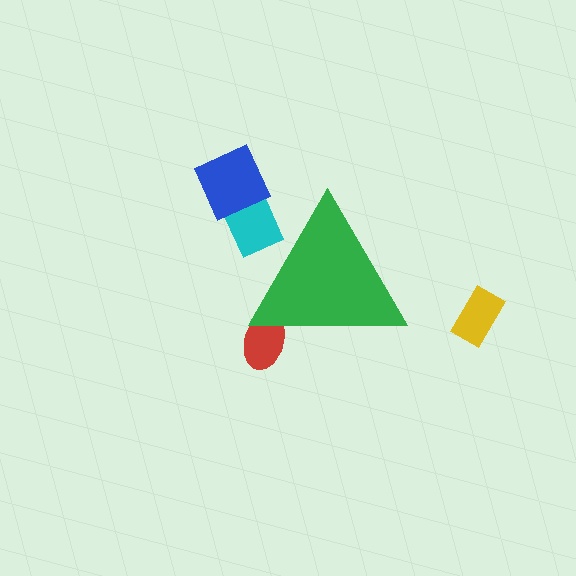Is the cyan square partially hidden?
Yes, the cyan square is partially hidden behind the green triangle.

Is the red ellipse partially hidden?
Yes, the red ellipse is partially hidden behind the green triangle.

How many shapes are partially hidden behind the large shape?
2 shapes are partially hidden.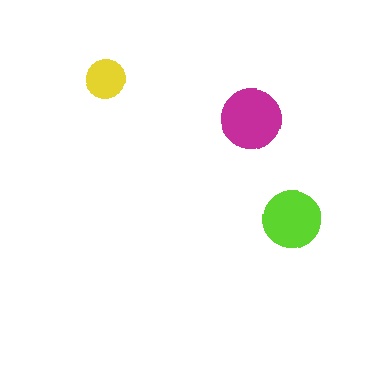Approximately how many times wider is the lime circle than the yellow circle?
About 1.5 times wider.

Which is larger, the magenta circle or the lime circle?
The magenta one.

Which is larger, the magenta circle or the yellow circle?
The magenta one.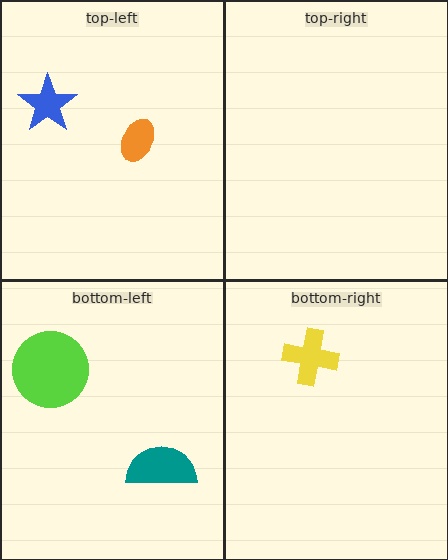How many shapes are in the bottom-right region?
1.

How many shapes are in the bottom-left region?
2.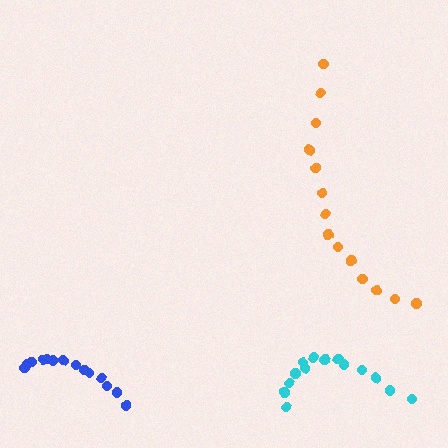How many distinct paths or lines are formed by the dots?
There are 3 distinct paths.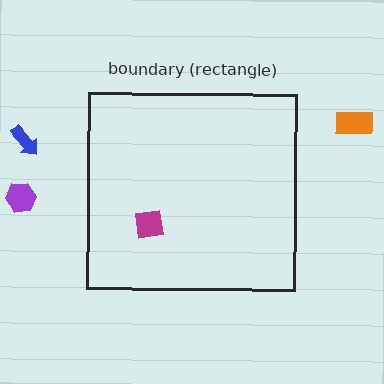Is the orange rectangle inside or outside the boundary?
Outside.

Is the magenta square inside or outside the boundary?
Inside.